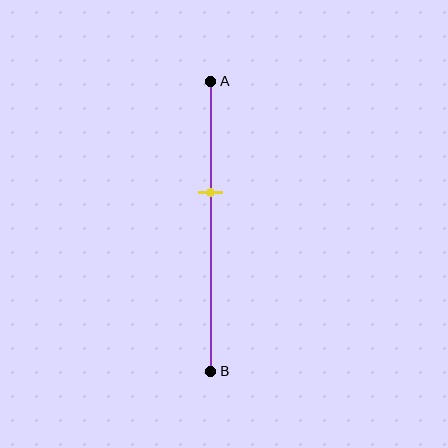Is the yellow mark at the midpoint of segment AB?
No, the mark is at about 40% from A, not at the 50% midpoint.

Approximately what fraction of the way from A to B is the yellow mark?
The yellow mark is approximately 40% of the way from A to B.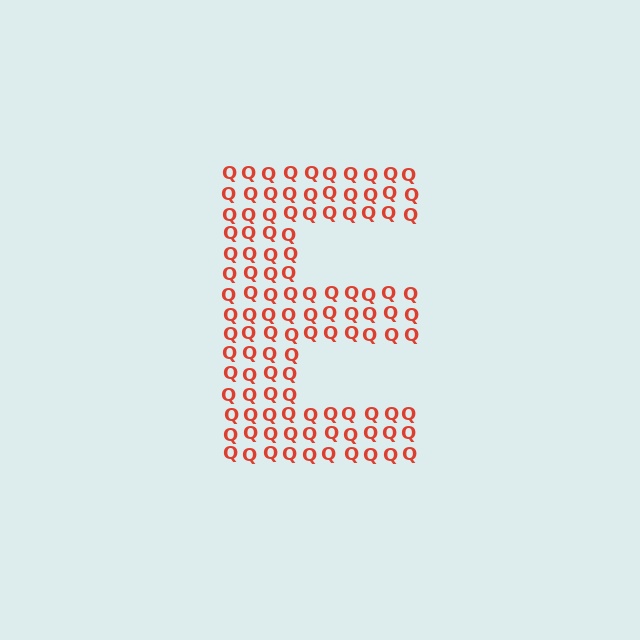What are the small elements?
The small elements are letter Q's.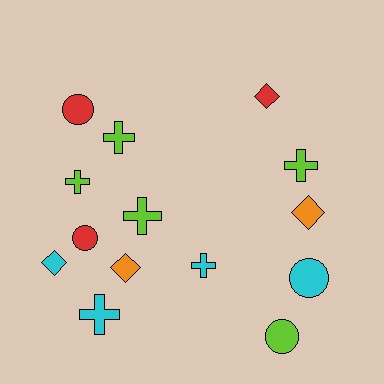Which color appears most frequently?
Lime, with 5 objects.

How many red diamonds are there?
There is 1 red diamond.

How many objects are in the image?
There are 14 objects.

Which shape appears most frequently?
Cross, with 6 objects.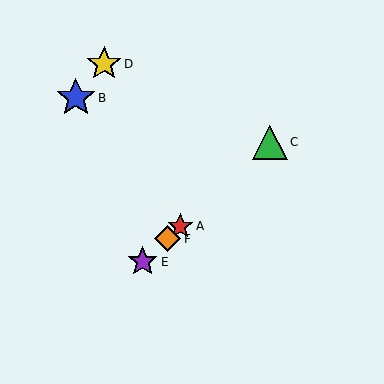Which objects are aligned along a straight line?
Objects A, C, E, F are aligned along a straight line.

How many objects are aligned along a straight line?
4 objects (A, C, E, F) are aligned along a straight line.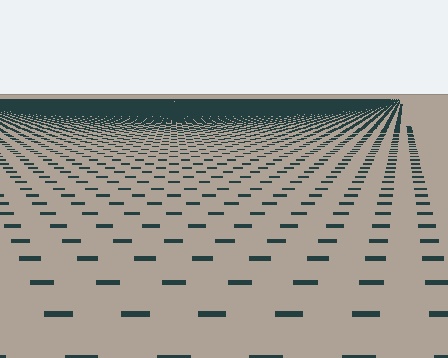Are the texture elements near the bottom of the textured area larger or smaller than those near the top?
Larger. Near the bottom, elements are closer to the viewer and appear at a bigger on-screen size.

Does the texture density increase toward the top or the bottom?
Density increases toward the top.